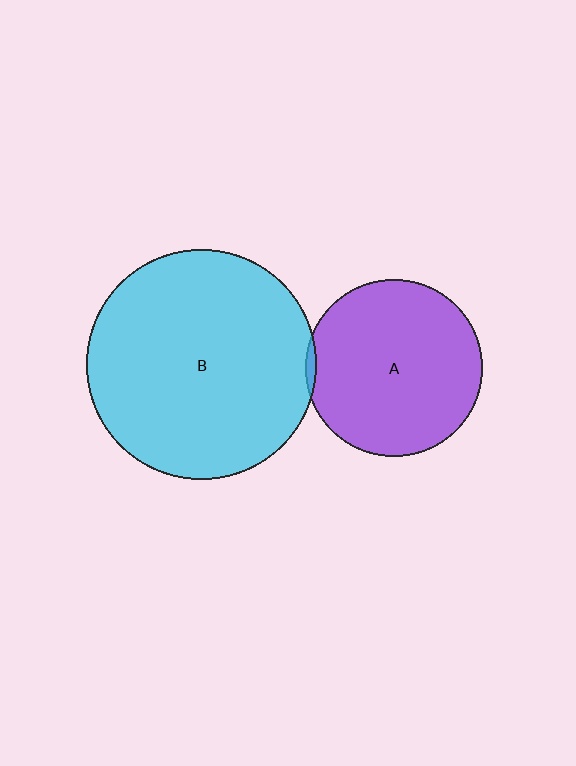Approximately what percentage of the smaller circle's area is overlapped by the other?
Approximately 5%.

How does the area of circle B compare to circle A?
Approximately 1.7 times.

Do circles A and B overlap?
Yes.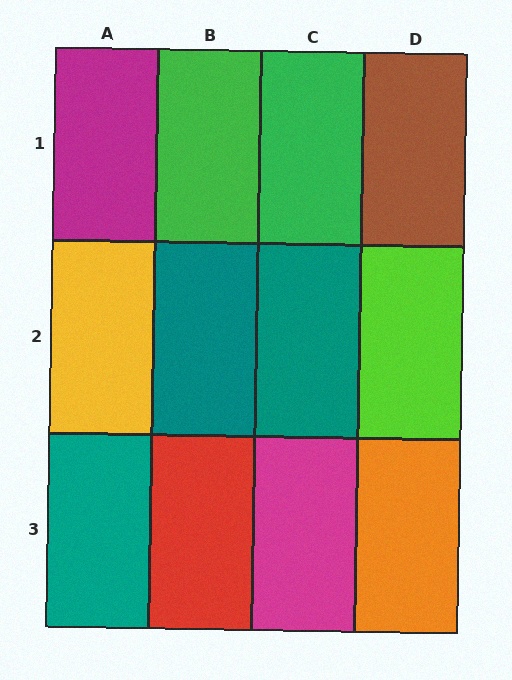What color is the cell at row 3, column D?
Orange.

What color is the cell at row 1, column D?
Brown.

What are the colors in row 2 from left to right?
Yellow, teal, teal, lime.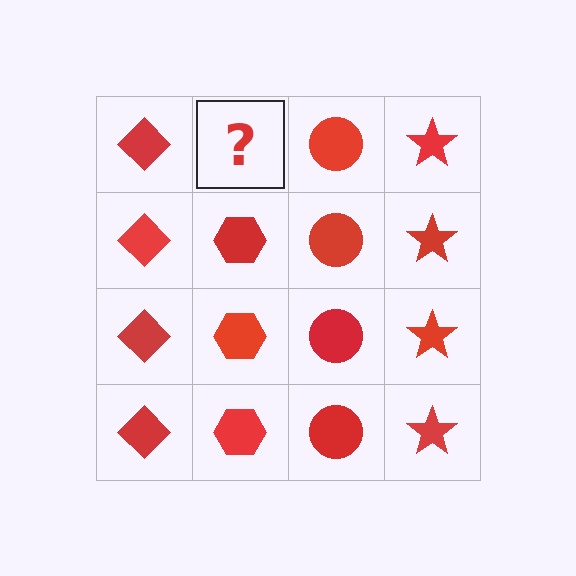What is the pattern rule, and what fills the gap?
The rule is that each column has a consistent shape. The gap should be filled with a red hexagon.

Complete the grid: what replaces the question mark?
The question mark should be replaced with a red hexagon.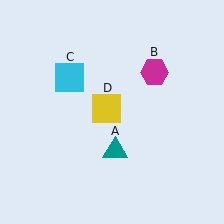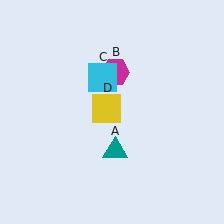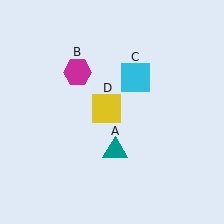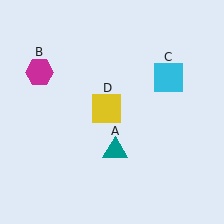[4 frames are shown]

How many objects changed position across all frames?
2 objects changed position: magenta hexagon (object B), cyan square (object C).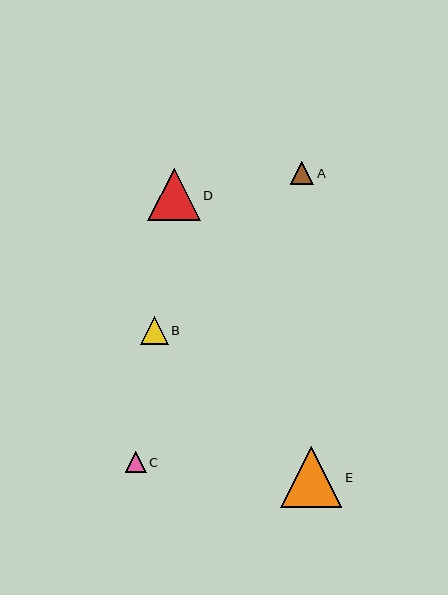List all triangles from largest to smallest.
From largest to smallest: E, D, B, A, C.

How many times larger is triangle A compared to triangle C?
Triangle A is approximately 1.1 times the size of triangle C.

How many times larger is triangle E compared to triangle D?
Triangle E is approximately 1.2 times the size of triangle D.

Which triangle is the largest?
Triangle E is the largest with a size of approximately 62 pixels.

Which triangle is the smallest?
Triangle C is the smallest with a size of approximately 21 pixels.